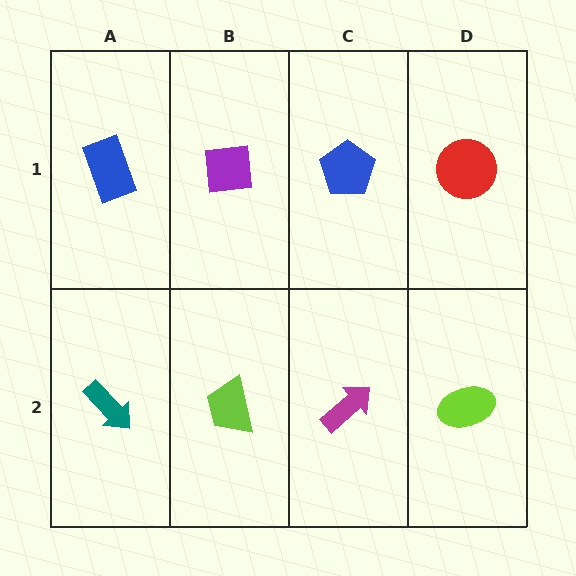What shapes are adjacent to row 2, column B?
A purple square (row 1, column B), a teal arrow (row 2, column A), a magenta arrow (row 2, column C).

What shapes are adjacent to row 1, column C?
A magenta arrow (row 2, column C), a purple square (row 1, column B), a red circle (row 1, column D).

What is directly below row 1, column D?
A lime ellipse.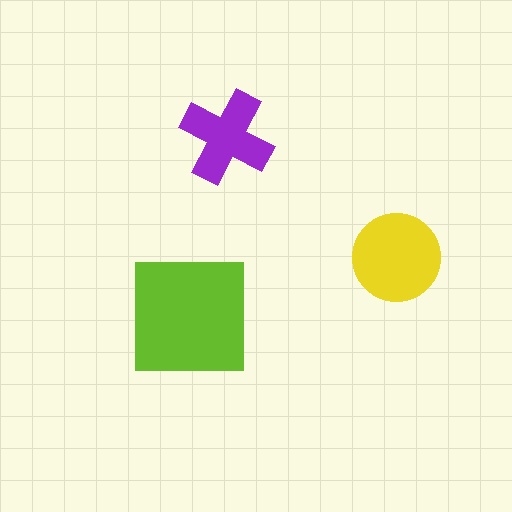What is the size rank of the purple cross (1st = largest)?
3rd.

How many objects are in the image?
There are 3 objects in the image.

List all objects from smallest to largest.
The purple cross, the yellow circle, the lime square.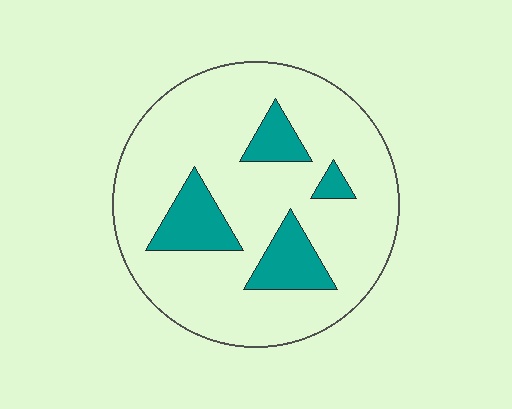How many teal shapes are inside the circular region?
4.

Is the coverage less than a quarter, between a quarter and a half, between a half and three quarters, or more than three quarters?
Less than a quarter.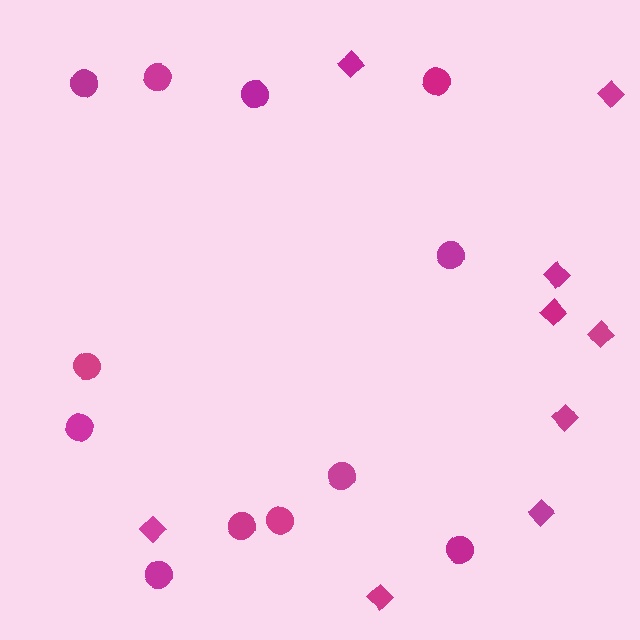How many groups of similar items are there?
There are 2 groups: one group of diamonds (9) and one group of circles (12).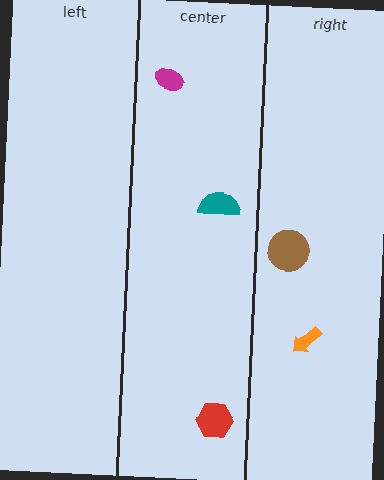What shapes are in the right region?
The brown circle, the orange arrow.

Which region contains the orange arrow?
The right region.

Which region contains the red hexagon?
The center region.